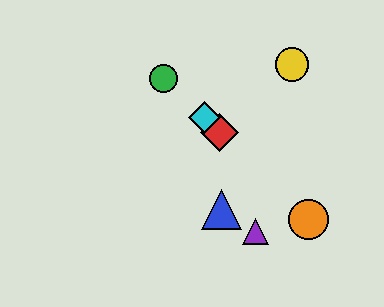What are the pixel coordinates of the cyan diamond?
The cyan diamond is at (204, 118).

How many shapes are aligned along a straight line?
4 shapes (the red diamond, the green circle, the orange circle, the cyan diamond) are aligned along a straight line.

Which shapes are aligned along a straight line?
The red diamond, the green circle, the orange circle, the cyan diamond are aligned along a straight line.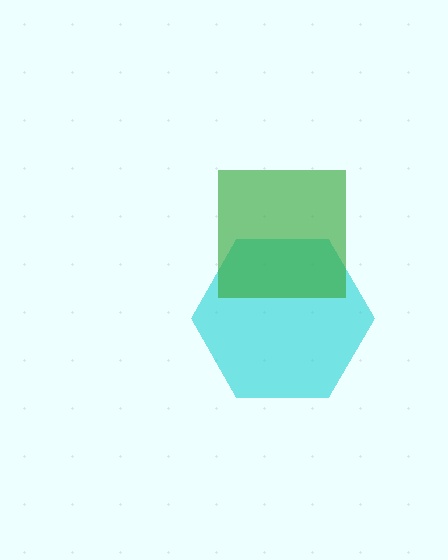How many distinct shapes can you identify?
There are 2 distinct shapes: a cyan hexagon, a green square.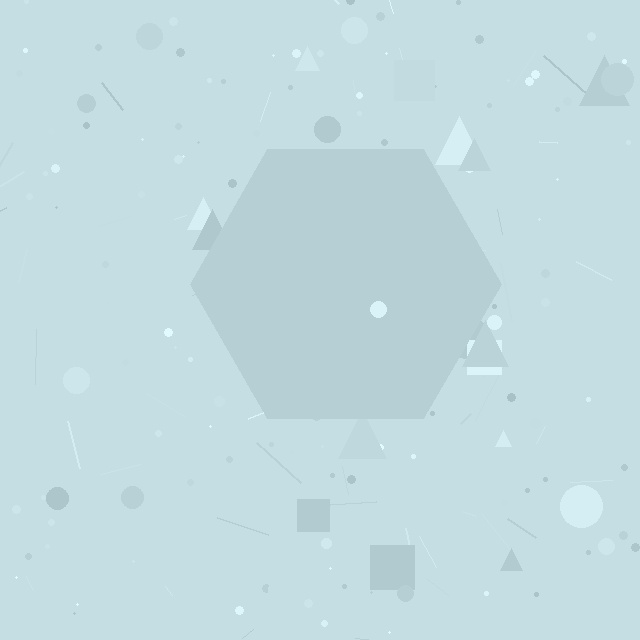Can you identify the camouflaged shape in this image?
The camouflaged shape is a hexagon.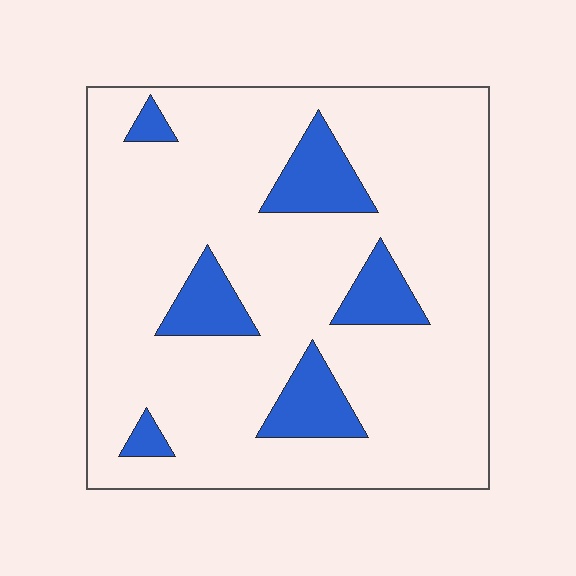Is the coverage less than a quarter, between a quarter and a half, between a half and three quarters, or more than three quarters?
Less than a quarter.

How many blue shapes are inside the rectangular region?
6.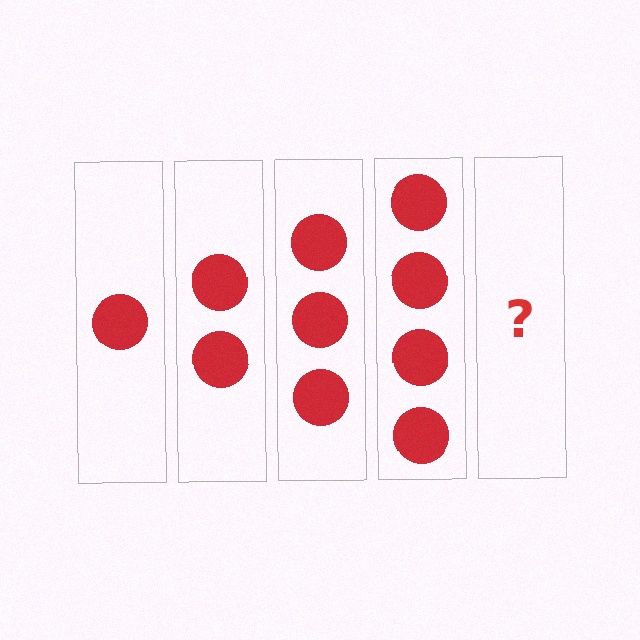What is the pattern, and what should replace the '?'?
The pattern is that each step adds one more circle. The '?' should be 5 circles.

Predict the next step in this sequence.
The next step is 5 circles.